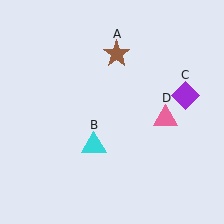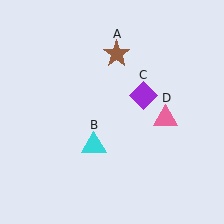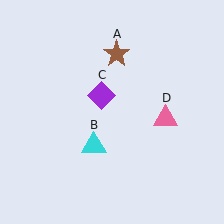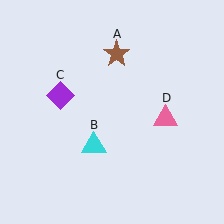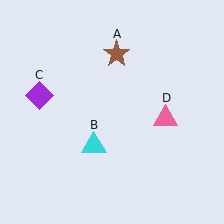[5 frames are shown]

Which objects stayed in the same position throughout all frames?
Brown star (object A) and cyan triangle (object B) and pink triangle (object D) remained stationary.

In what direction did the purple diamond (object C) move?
The purple diamond (object C) moved left.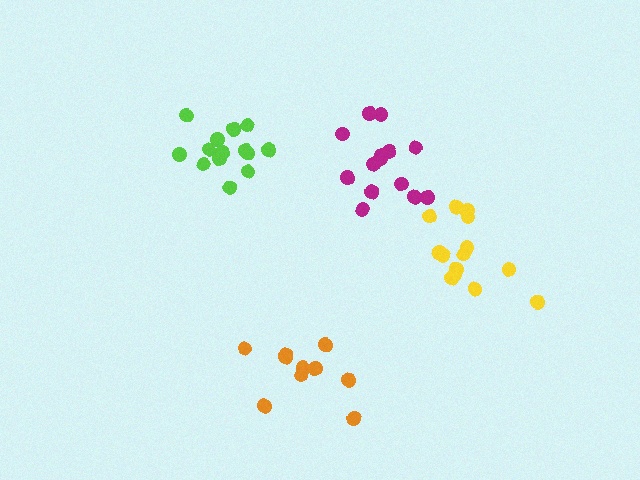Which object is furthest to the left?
The lime cluster is leftmost.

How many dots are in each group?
Group 1: 14 dots, Group 2: 10 dots, Group 3: 14 dots, Group 4: 14 dots (52 total).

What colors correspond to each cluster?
The clusters are colored: yellow, orange, magenta, lime.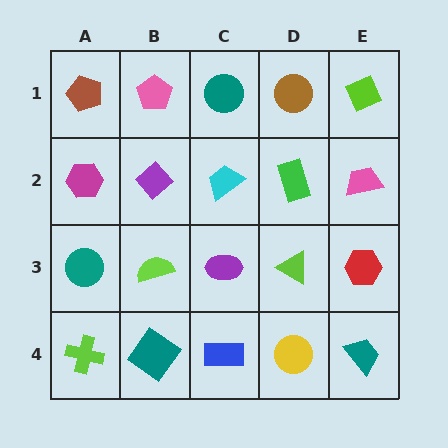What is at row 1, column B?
A pink pentagon.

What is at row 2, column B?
A purple diamond.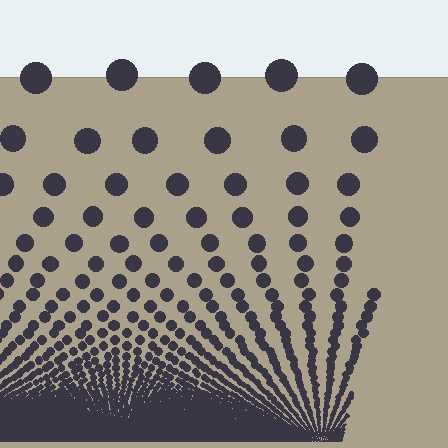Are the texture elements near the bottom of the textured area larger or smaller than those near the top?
Smaller. The gradient is inverted — elements near the bottom are smaller and denser.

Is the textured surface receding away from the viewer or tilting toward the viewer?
The surface appears to tilt toward the viewer. Texture elements get larger and sparser toward the top.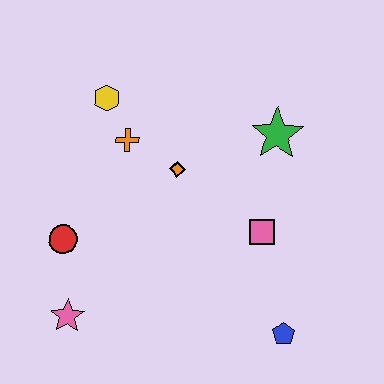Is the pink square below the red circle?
No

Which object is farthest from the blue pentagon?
The yellow hexagon is farthest from the blue pentagon.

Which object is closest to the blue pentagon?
The pink square is closest to the blue pentagon.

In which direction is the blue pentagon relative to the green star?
The blue pentagon is below the green star.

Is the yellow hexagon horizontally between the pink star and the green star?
Yes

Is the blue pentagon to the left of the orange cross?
No